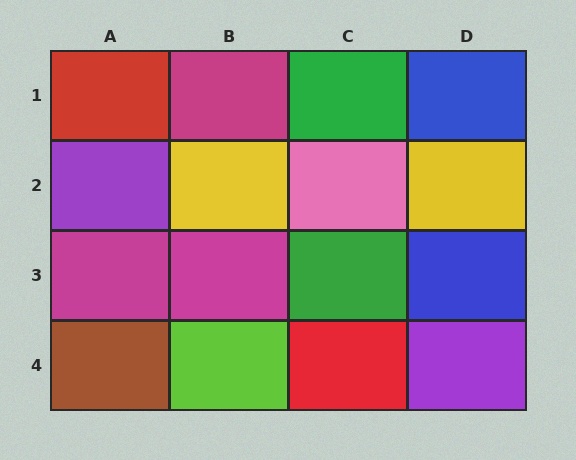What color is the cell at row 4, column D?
Purple.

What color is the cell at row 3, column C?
Green.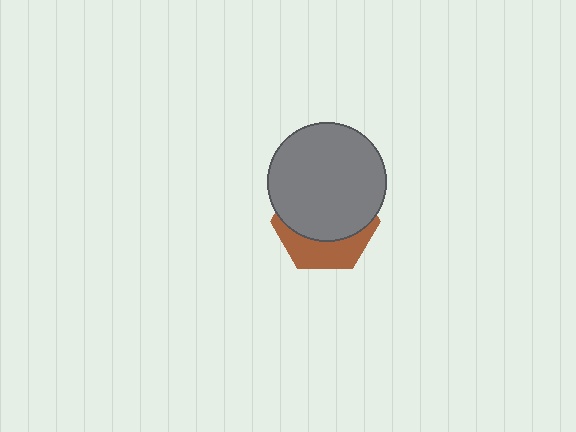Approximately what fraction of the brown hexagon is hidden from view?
Roughly 65% of the brown hexagon is hidden behind the gray circle.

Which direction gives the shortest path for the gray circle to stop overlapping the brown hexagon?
Moving up gives the shortest separation.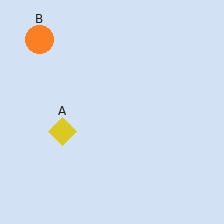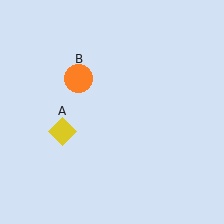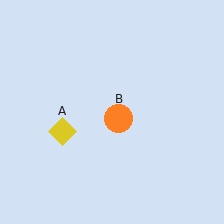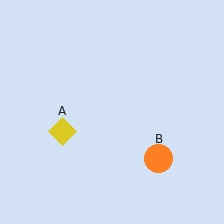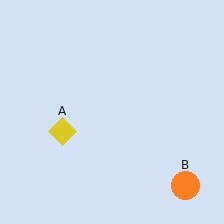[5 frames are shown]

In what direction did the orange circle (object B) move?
The orange circle (object B) moved down and to the right.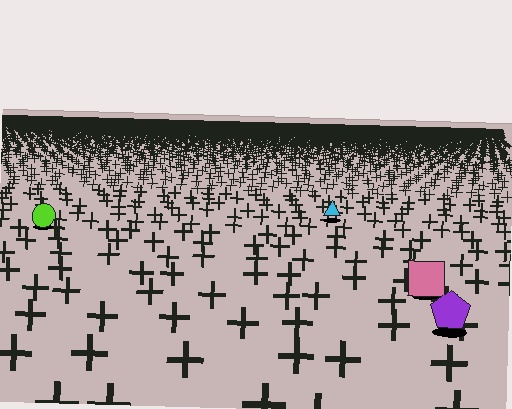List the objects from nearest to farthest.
From nearest to farthest: the purple pentagon, the pink square, the lime circle, the cyan triangle.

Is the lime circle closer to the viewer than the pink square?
No. The pink square is closer — you can tell from the texture gradient: the ground texture is coarser near it.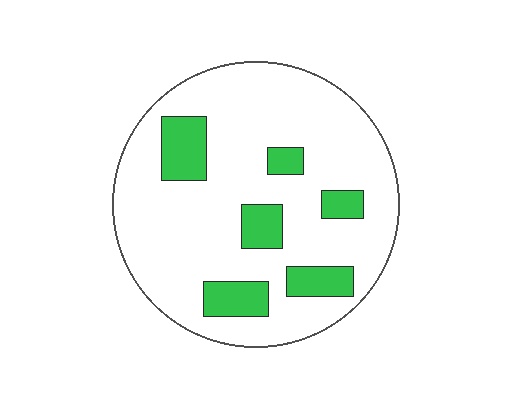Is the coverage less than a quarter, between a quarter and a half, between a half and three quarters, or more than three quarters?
Less than a quarter.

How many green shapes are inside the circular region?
6.